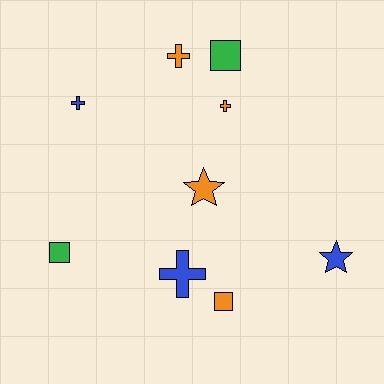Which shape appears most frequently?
Cross, with 4 objects.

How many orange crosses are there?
There are 2 orange crosses.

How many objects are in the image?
There are 9 objects.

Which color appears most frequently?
Orange, with 4 objects.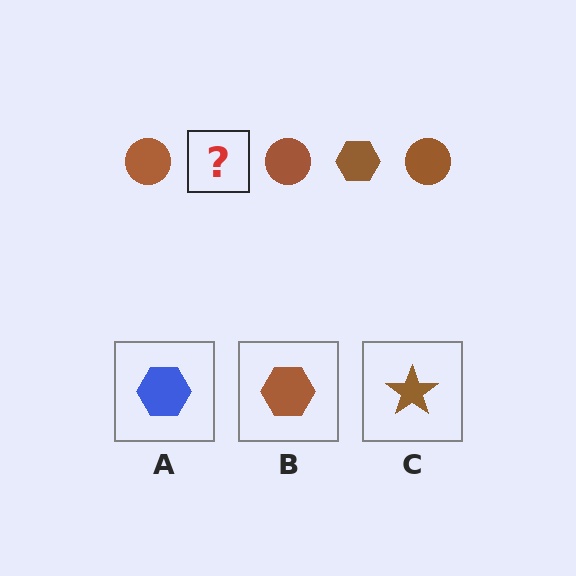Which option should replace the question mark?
Option B.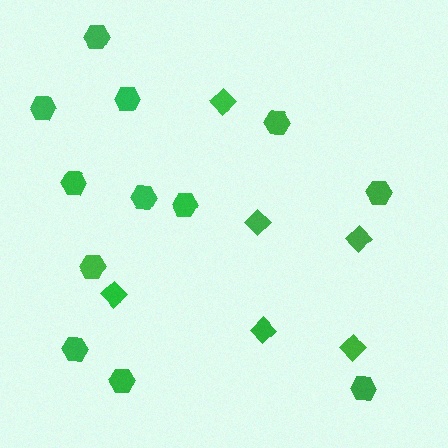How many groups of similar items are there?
There are 2 groups: one group of hexagons (12) and one group of diamonds (6).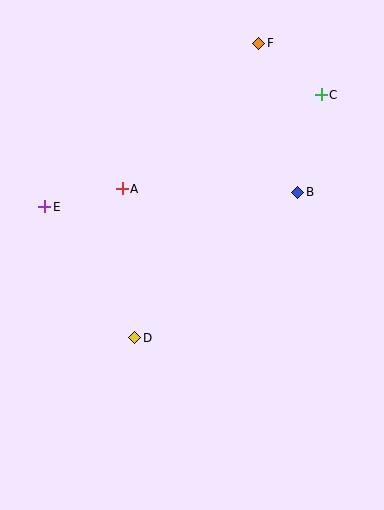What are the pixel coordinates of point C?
Point C is at (321, 95).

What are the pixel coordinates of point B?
Point B is at (298, 192).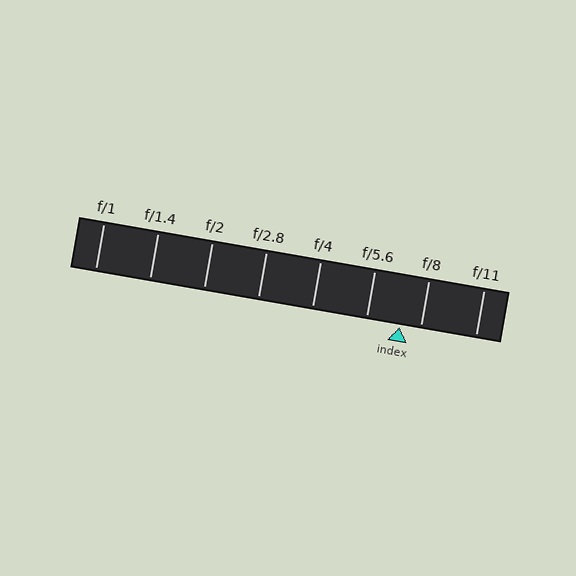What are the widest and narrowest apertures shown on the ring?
The widest aperture shown is f/1 and the narrowest is f/11.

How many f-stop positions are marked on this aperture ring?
There are 8 f-stop positions marked.